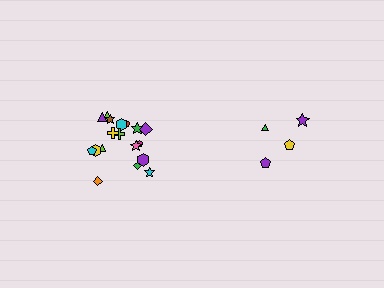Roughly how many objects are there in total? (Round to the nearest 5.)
Roughly 20 objects in total.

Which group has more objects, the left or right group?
The left group.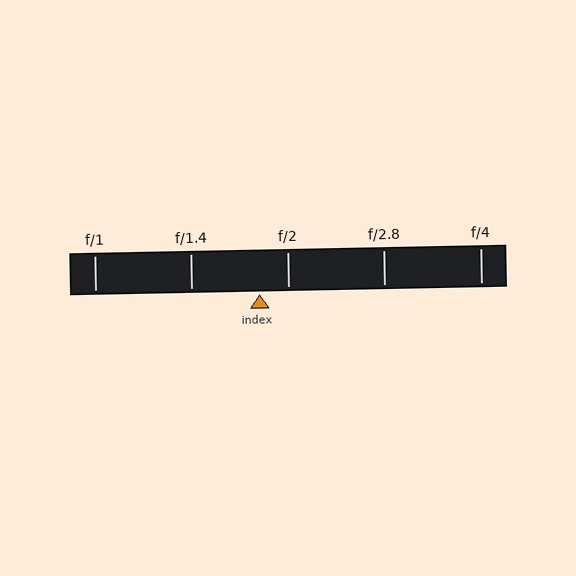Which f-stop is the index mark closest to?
The index mark is closest to f/2.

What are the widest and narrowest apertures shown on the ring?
The widest aperture shown is f/1 and the narrowest is f/4.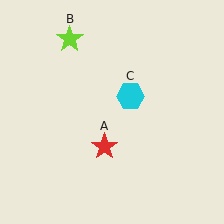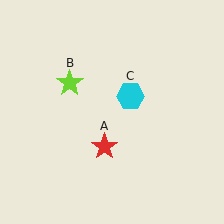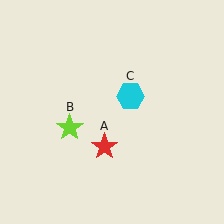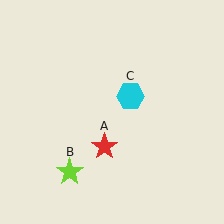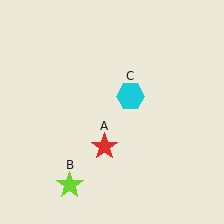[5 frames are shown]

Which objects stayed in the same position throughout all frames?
Red star (object A) and cyan hexagon (object C) remained stationary.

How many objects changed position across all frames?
1 object changed position: lime star (object B).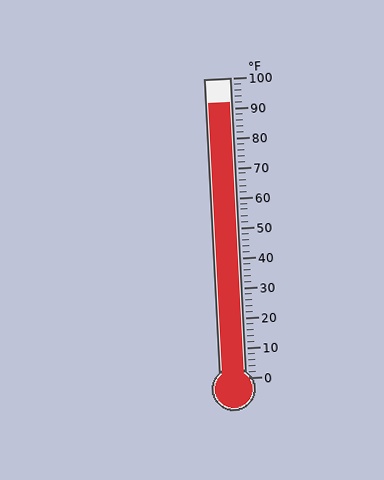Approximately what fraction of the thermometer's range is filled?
The thermometer is filled to approximately 90% of its range.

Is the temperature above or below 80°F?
The temperature is above 80°F.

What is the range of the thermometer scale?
The thermometer scale ranges from 0°F to 100°F.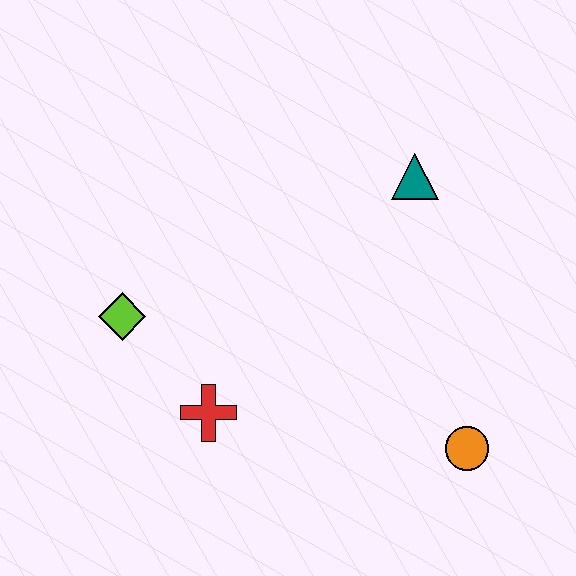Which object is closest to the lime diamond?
The red cross is closest to the lime diamond.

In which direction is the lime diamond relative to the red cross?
The lime diamond is above the red cross.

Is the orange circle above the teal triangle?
No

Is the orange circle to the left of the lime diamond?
No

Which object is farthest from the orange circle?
The lime diamond is farthest from the orange circle.